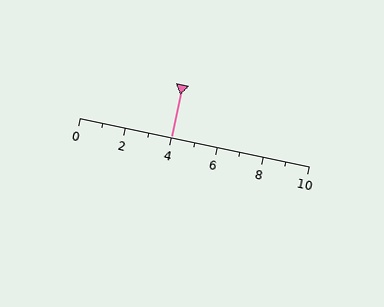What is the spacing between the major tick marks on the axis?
The major ticks are spaced 2 apart.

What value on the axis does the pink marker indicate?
The marker indicates approximately 4.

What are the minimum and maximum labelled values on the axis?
The axis runs from 0 to 10.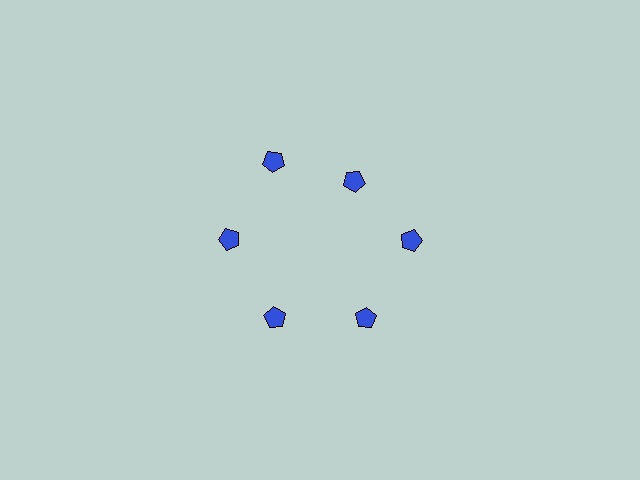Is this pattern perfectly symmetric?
No. The 6 blue pentagons are arranged in a ring, but one element near the 1 o'clock position is pulled inward toward the center, breaking the 6-fold rotational symmetry.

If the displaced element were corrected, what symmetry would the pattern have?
It would have 6-fold rotational symmetry — the pattern would map onto itself every 60 degrees.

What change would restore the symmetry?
The symmetry would be restored by moving it outward, back onto the ring so that all 6 pentagons sit at equal angles and equal distance from the center.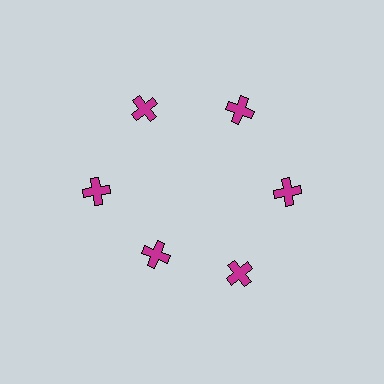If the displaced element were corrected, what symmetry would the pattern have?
It would have 6-fold rotational symmetry — the pattern would map onto itself every 60 degrees.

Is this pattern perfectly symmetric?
No. The 6 magenta crosses are arranged in a ring, but one element near the 7 o'clock position is pulled inward toward the center, breaking the 6-fold rotational symmetry.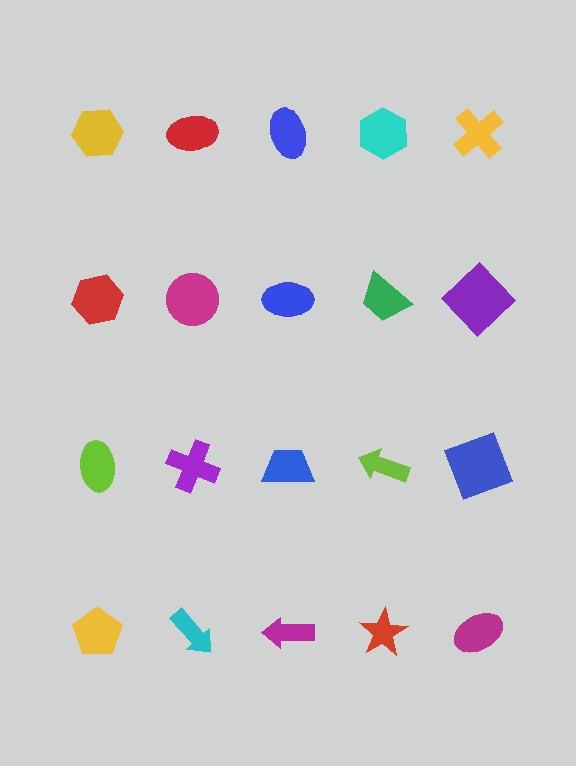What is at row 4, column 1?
A yellow pentagon.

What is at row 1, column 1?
A yellow hexagon.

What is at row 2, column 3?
A blue ellipse.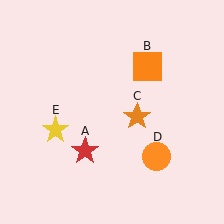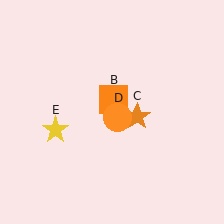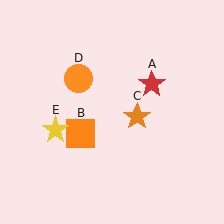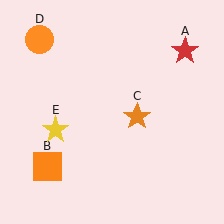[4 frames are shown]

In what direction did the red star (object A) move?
The red star (object A) moved up and to the right.